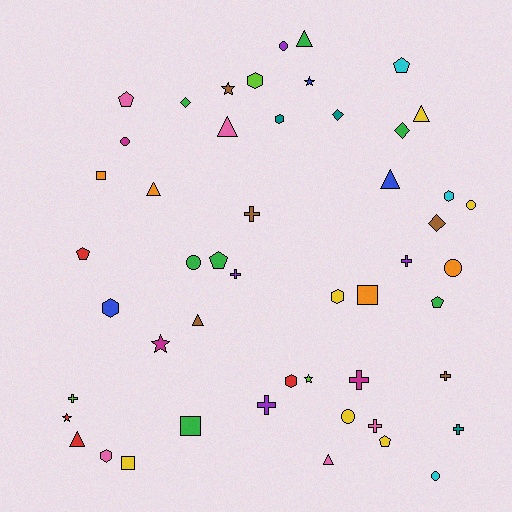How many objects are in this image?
There are 50 objects.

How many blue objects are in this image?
There are 3 blue objects.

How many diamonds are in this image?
There are 4 diamonds.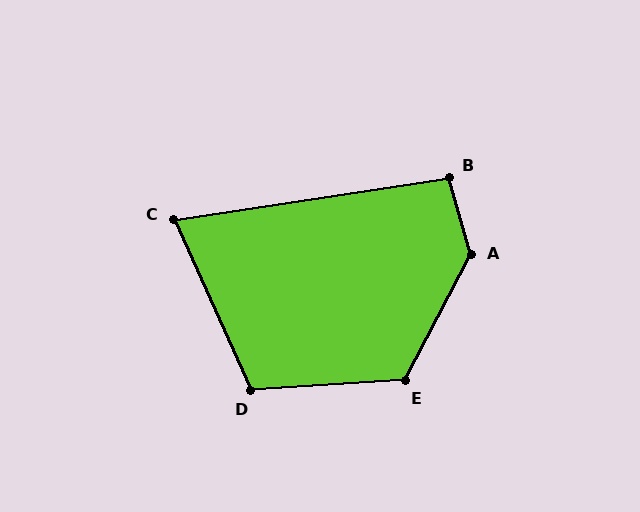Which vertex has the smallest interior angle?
C, at approximately 74 degrees.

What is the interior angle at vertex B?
Approximately 97 degrees (obtuse).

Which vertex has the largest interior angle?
A, at approximately 136 degrees.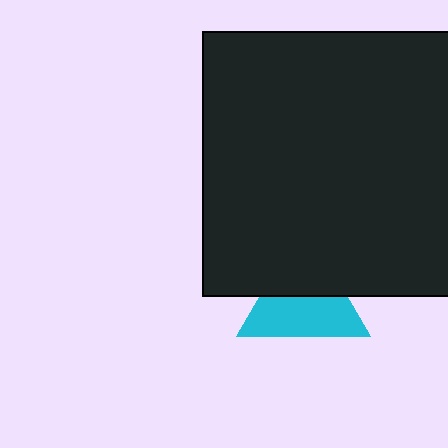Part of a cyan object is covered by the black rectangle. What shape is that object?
It is a triangle.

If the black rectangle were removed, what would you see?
You would see the complete cyan triangle.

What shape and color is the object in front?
The object in front is a black rectangle.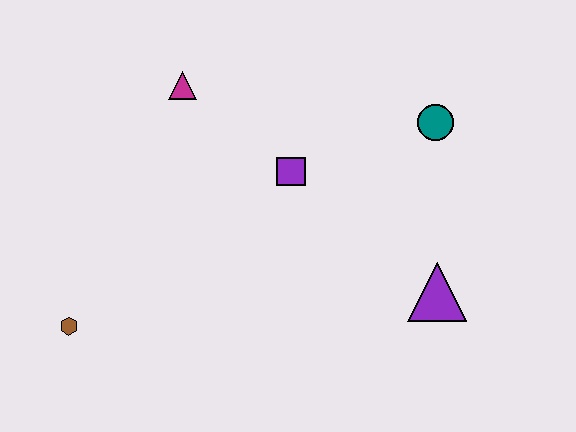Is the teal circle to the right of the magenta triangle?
Yes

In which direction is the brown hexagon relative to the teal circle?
The brown hexagon is to the left of the teal circle.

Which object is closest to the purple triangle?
The teal circle is closest to the purple triangle.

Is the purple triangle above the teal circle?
No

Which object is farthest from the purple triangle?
The brown hexagon is farthest from the purple triangle.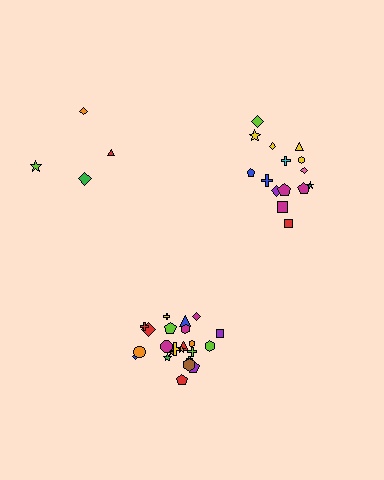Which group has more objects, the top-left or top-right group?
The top-right group.